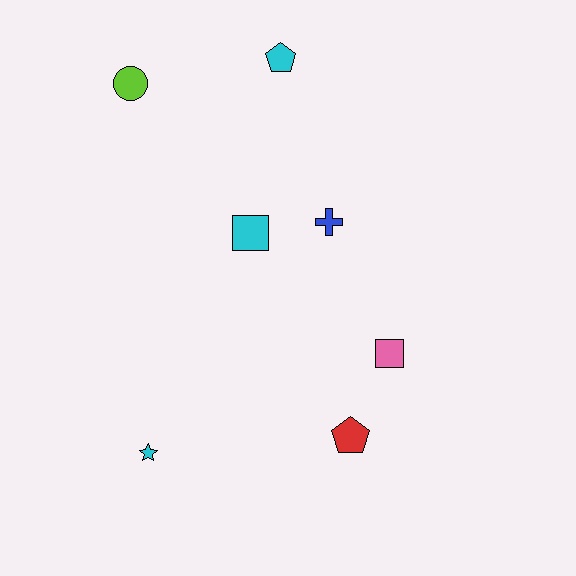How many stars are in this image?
There is 1 star.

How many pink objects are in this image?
There is 1 pink object.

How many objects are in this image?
There are 7 objects.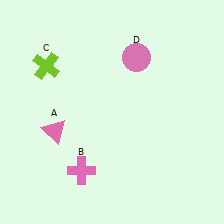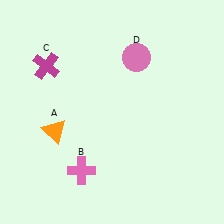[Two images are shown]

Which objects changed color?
A changed from pink to orange. C changed from lime to magenta.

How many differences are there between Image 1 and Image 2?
There are 2 differences between the two images.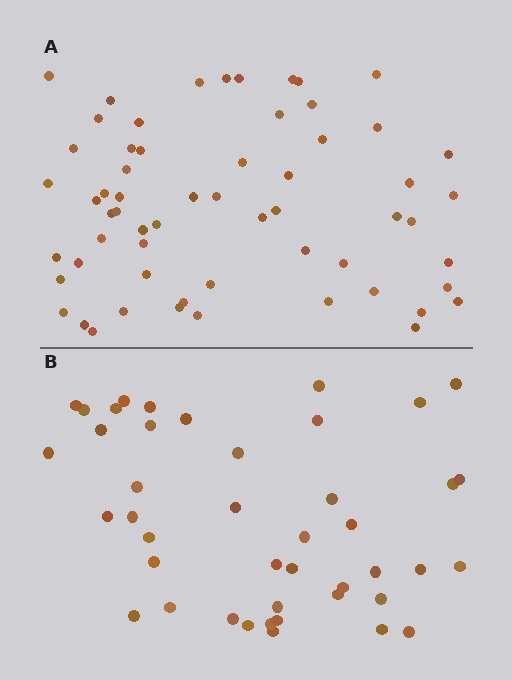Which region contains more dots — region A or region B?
Region A (the top region) has more dots.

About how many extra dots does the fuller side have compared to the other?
Region A has approximately 15 more dots than region B.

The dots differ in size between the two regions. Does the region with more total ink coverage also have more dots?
No. Region B has more total ink coverage because its dots are larger, but region A actually contains more individual dots. Total area can be misleading — the number of items is what matters here.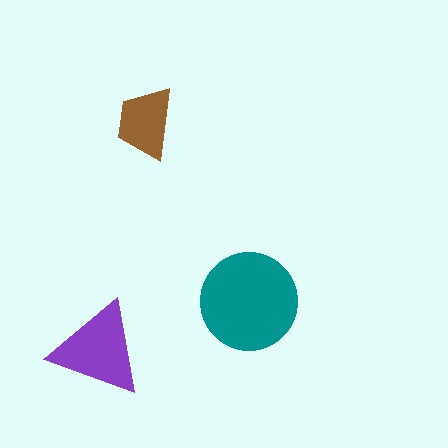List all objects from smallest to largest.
The brown trapezoid, the purple triangle, the teal circle.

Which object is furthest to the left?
The purple triangle is leftmost.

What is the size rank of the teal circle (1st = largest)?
1st.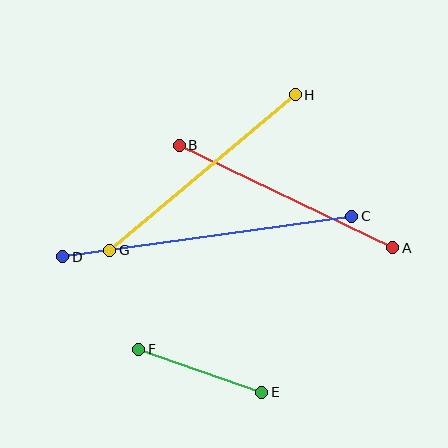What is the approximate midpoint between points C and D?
The midpoint is at approximately (207, 236) pixels.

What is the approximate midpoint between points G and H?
The midpoint is at approximately (202, 173) pixels.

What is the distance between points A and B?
The distance is approximately 237 pixels.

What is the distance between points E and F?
The distance is approximately 131 pixels.